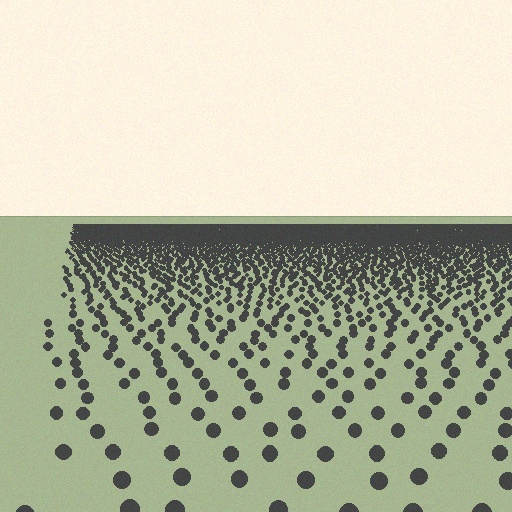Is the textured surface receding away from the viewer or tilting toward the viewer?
The surface is receding away from the viewer. Texture elements get smaller and denser toward the top.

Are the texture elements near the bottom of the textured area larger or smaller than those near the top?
Larger. Near the bottom, elements are closer to the viewer and appear at a bigger on-screen size.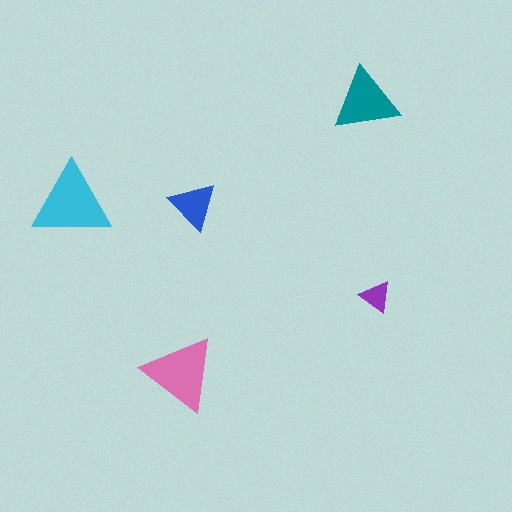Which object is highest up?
The teal triangle is topmost.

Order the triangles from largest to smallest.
the cyan one, the pink one, the teal one, the blue one, the purple one.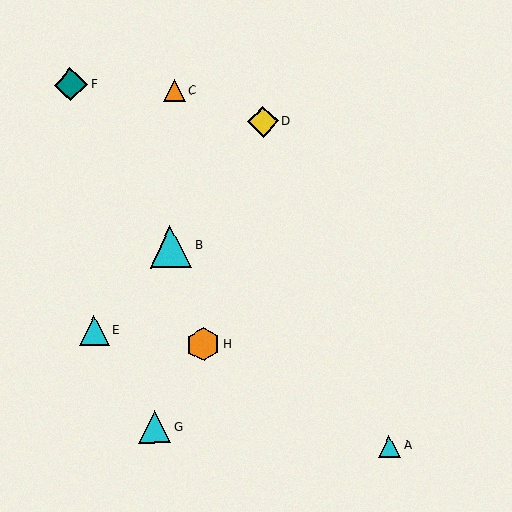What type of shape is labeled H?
Shape H is an orange hexagon.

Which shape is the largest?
The cyan triangle (labeled B) is the largest.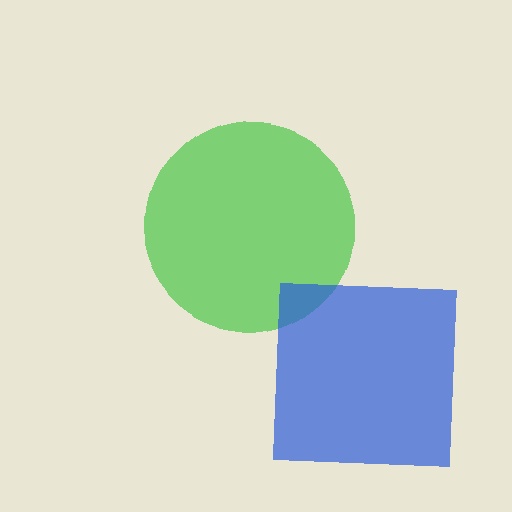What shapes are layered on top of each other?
The layered shapes are: a green circle, a blue square.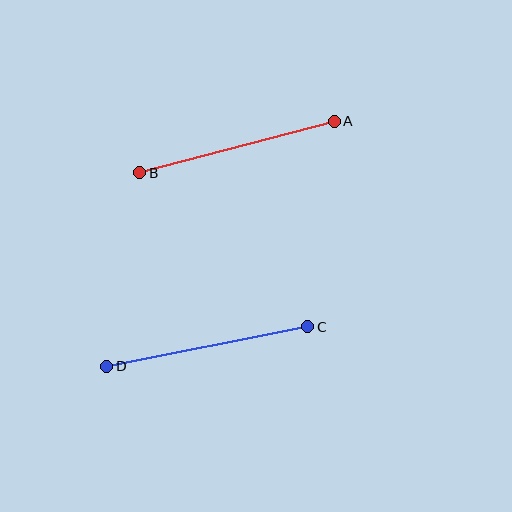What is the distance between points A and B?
The distance is approximately 201 pixels.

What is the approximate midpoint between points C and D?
The midpoint is at approximately (207, 347) pixels.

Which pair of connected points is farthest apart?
Points C and D are farthest apart.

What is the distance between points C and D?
The distance is approximately 205 pixels.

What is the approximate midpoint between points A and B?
The midpoint is at approximately (237, 147) pixels.